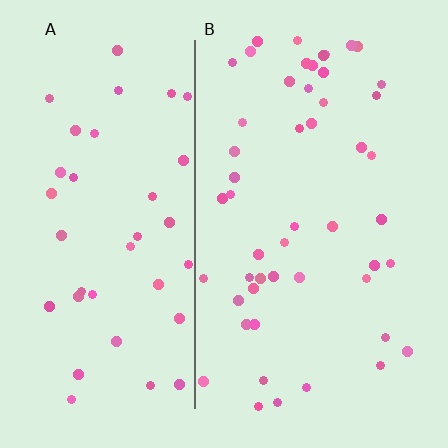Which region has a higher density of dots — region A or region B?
B (the right).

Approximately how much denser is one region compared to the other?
Approximately 1.3× — region B over region A.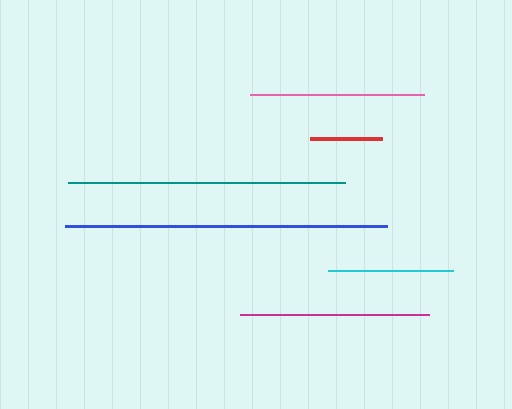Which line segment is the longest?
The blue line is the longest at approximately 322 pixels.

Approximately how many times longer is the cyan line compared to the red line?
The cyan line is approximately 1.7 times the length of the red line.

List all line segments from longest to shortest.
From longest to shortest: blue, teal, magenta, pink, cyan, red.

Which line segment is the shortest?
The red line is the shortest at approximately 72 pixels.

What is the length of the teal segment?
The teal segment is approximately 278 pixels long.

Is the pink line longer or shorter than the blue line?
The blue line is longer than the pink line.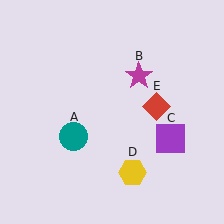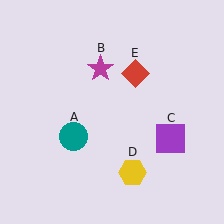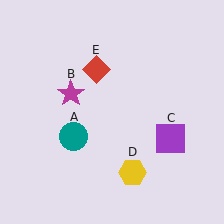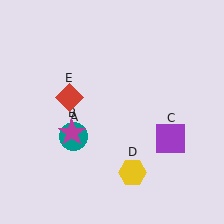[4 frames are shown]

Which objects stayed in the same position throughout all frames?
Teal circle (object A) and purple square (object C) and yellow hexagon (object D) remained stationary.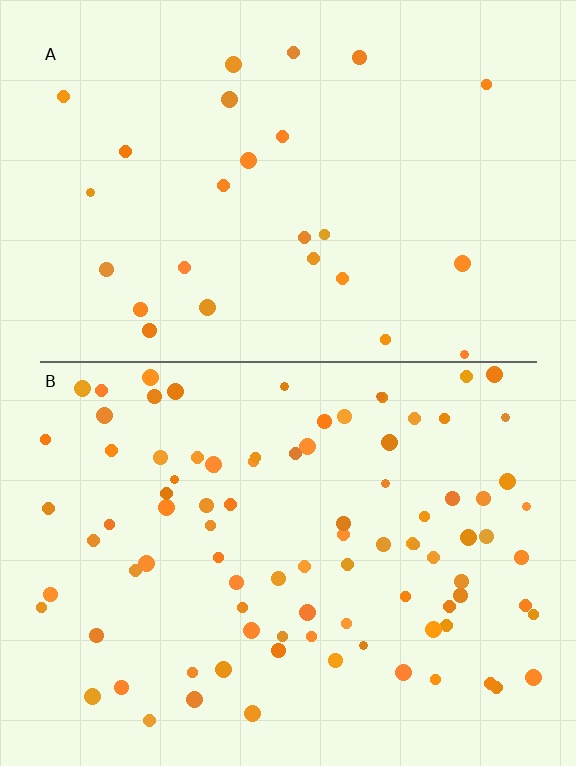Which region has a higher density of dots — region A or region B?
B (the bottom).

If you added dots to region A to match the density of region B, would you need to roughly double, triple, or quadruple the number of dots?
Approximately triple.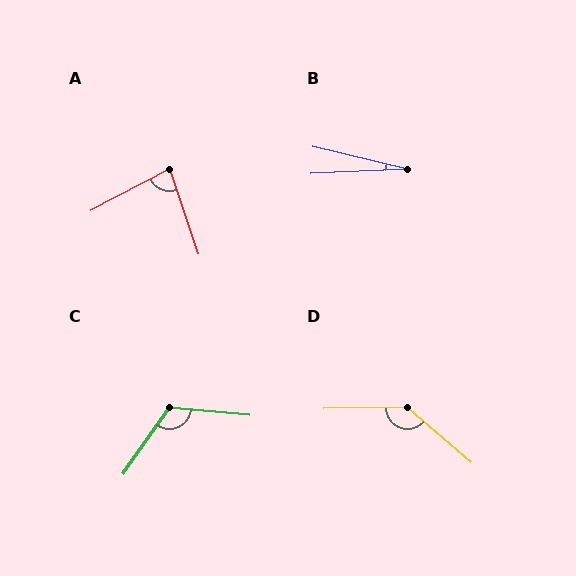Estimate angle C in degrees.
Approximately 119 degrees.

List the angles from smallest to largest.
B (16°), A (81°), C (119°), D (138°).